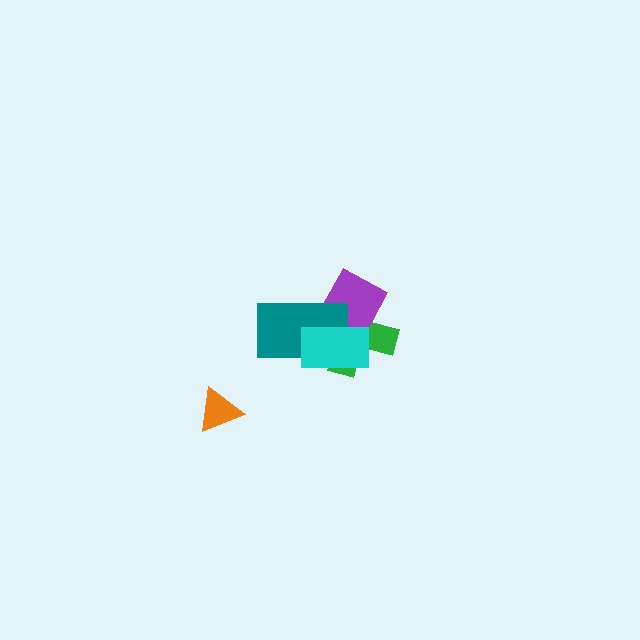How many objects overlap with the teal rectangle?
3 objects overlap with the teal rectangle.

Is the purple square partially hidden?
Yes, it is partially covered by another shape.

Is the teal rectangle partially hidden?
Yes, it is partially covered by another shape.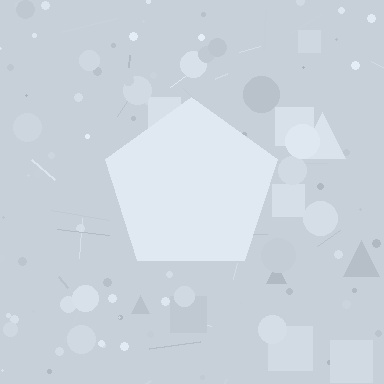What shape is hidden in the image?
A pentagon is hidden in the image.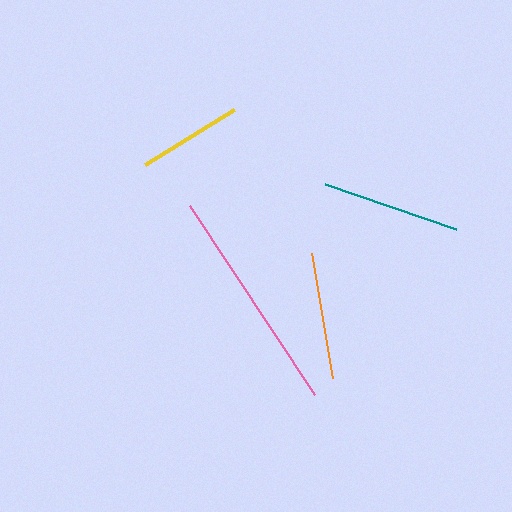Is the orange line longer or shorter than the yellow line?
The orange line is longer than the yellow line.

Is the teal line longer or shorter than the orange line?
The teal line is longer than the orange line.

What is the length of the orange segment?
The orange segment is approximately 126 pixels long.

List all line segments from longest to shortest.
From longest to shortest: pink, teal, orange, yellow.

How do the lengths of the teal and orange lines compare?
The teal and orange lines are approximately the same length.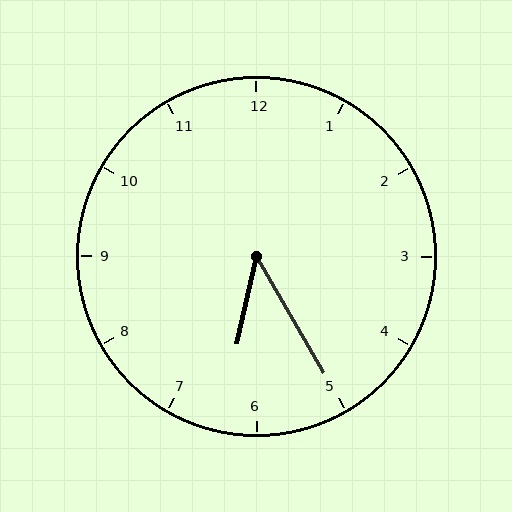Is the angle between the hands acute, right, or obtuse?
It is acute.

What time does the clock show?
6:25.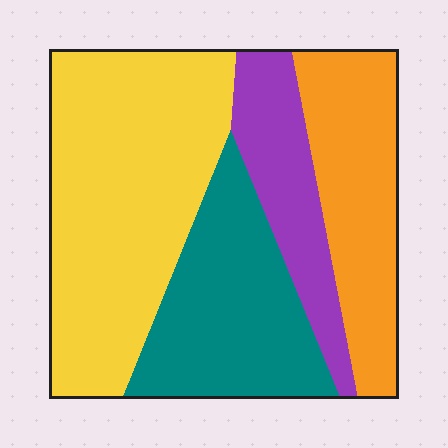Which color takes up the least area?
Purple, at roughly 15%.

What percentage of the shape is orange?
Orange covers 21% of the shape.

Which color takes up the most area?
Yellow, at roughly 40%.